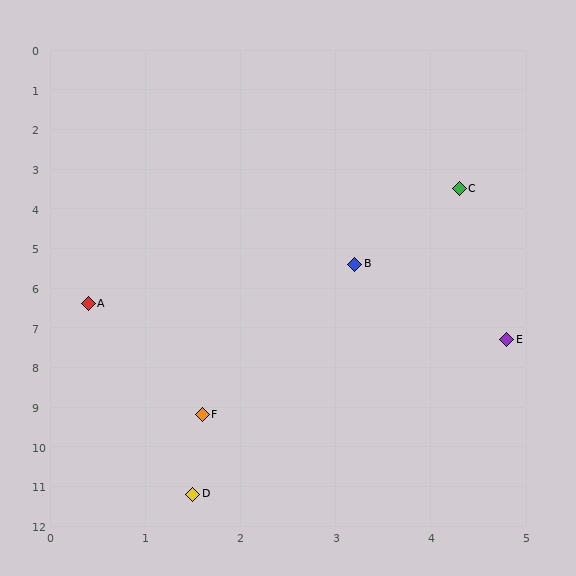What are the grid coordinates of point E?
Point E is at approximately (4.8, 7.3).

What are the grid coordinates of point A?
Point A is at approximately (0.4, 6.4).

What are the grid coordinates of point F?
Point F is at approximately (1.6, 9.2).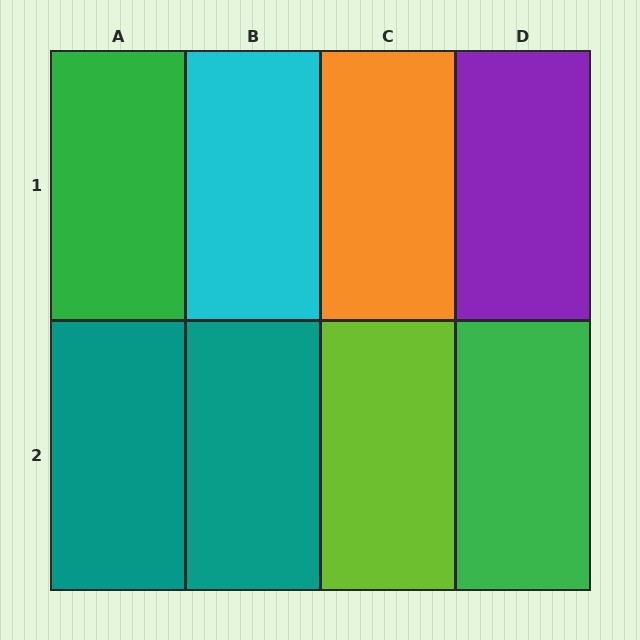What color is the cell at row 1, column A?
Green.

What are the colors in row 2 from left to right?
Teal, teal, lime, green.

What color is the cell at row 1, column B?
Cyan.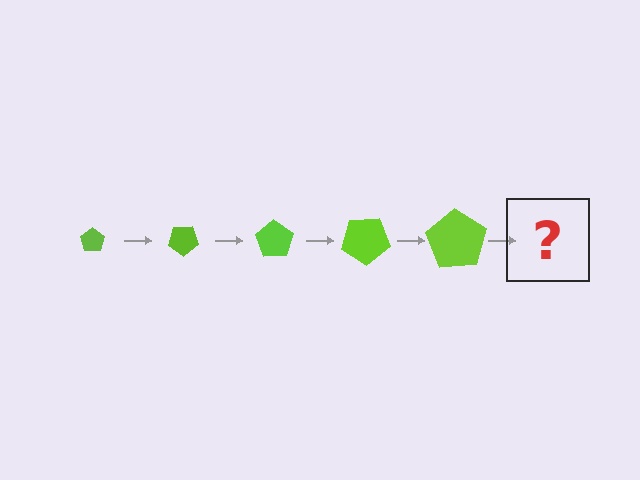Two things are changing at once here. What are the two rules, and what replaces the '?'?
The two rules are that the pentagon grows larger each step and it rotates 35 degrees each step. The '?' should be a pentagon, larger than the previous one and rotated 175 degrees from the start.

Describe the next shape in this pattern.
It should be a pentagon, larger than the previous one and rotated 175 degrees from the start.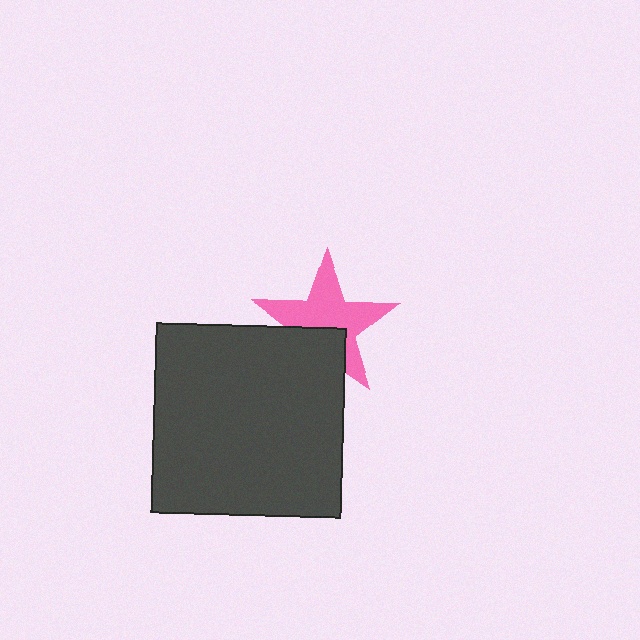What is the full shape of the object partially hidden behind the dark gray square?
The partially hidden object is a pink star.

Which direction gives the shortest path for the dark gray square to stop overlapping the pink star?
Moving down gives the shortest separation.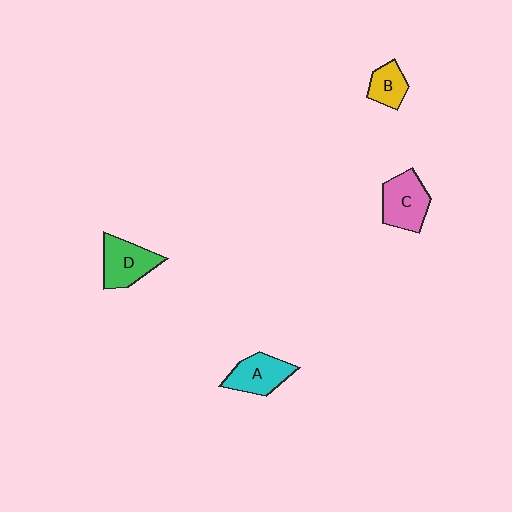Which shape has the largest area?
Shape C (pink).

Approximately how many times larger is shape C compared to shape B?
Approximately 1.7 times.